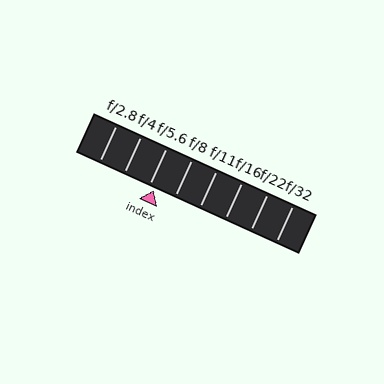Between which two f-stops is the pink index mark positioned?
The index mark is between f/5.6 and f/8.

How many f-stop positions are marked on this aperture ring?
There are 8 f-stop positions marked.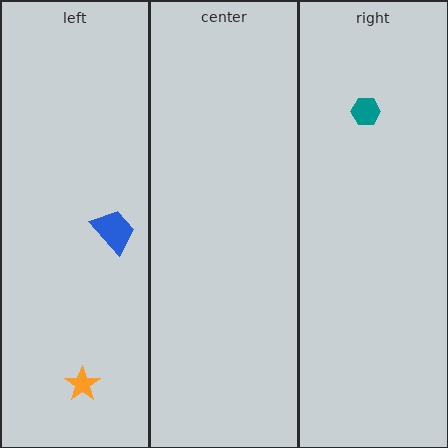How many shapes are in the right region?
1.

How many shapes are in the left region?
2.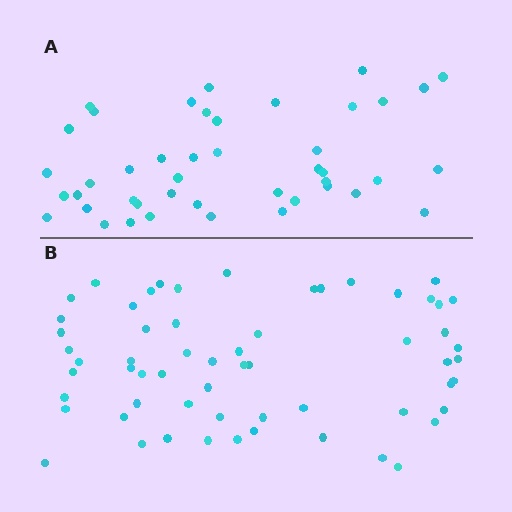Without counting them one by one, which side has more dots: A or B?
Region B (the bottom region) has more dots.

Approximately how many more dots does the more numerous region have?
Region B has approximately 15 more dots than region A.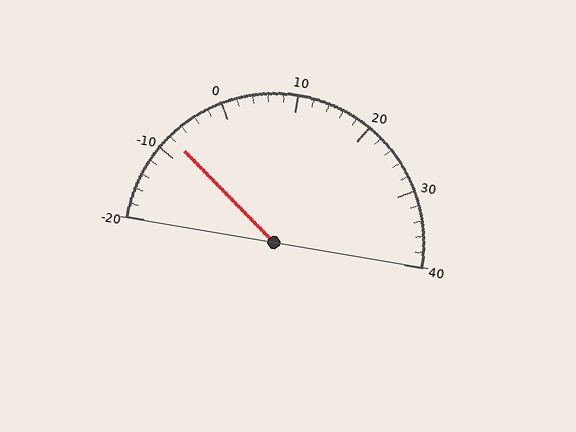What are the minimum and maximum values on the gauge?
The gauge ranges from -20 to 40.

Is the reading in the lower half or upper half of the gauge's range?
The reading is in the lower half of the range (-20 to 40).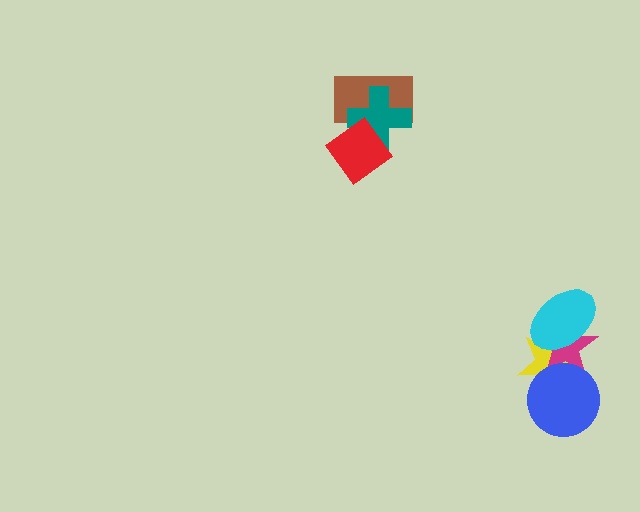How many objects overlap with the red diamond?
2 objects overlap with the red diamond.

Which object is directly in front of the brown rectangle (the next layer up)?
The teal cross is directly in front of the brown rectangle.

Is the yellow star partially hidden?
Yes, it is partially covered by another shape.